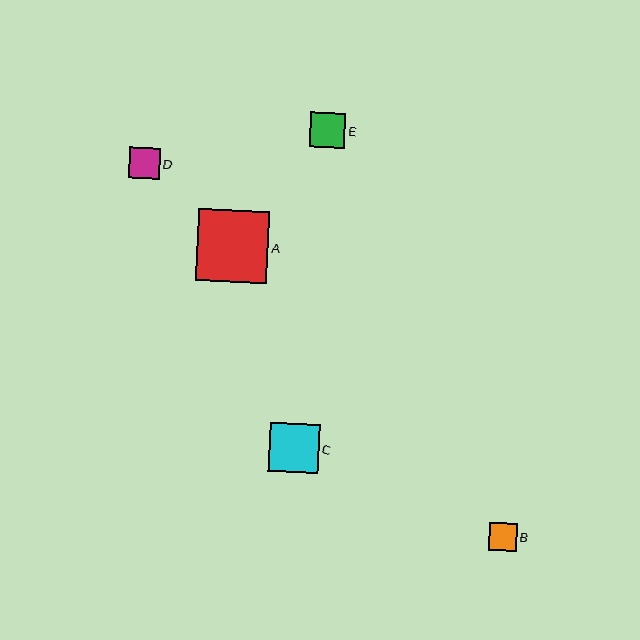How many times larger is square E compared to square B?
Square E is approximately 1.3 times the size of square B.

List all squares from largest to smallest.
From largest to smallest: A, C, E, D, B.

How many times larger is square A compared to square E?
Square A is approximately 2.1 times the size of square E.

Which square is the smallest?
Square B is the smallest with a size of approximately 28 pixels.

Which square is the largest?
Square A is the largest with a size of approximately 72 pixels.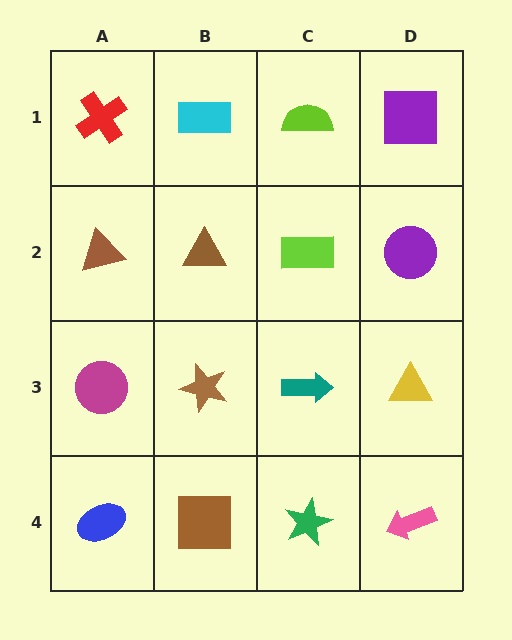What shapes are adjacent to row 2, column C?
A lime semicircle (row 1, column C), a teal arrow (row 3, column C), a brown triangle (row 2, column B), a purple circle (row 2, column D).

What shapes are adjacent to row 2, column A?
A red cross (row 1, column A), a magenta circle (row 3, column A), a brown triangle (row 2, column B).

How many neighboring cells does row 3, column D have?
3.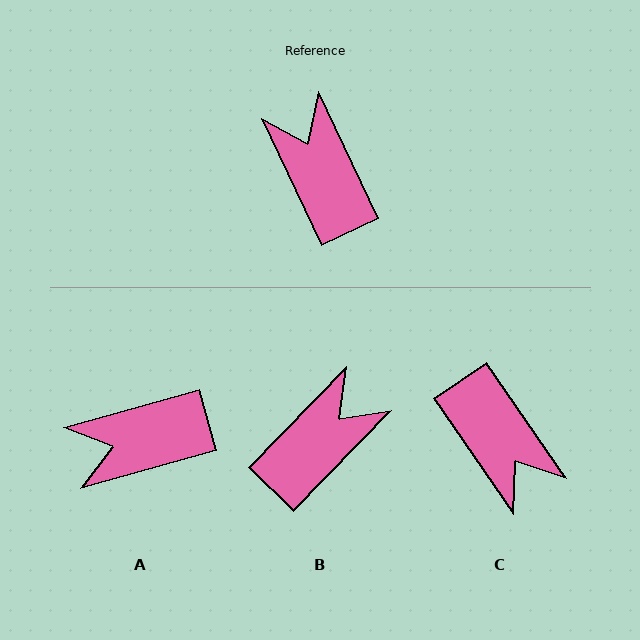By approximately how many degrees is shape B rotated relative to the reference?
Approximately 69 degrees clockwise.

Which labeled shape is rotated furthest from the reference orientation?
C, about 171 degrees away.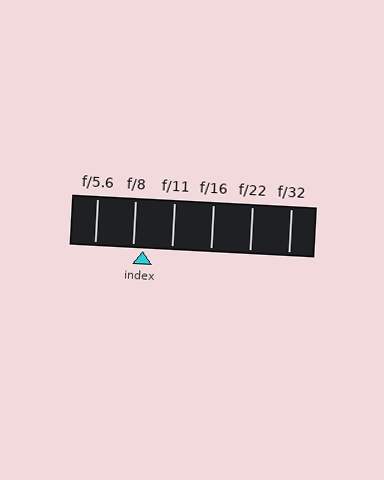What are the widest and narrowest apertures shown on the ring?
The widest aperture shown is f/5.6 and the narrowest is f/32.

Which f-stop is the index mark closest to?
The index mark is closest to f/8.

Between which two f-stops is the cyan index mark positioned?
The index mark is between f/8 and f/11.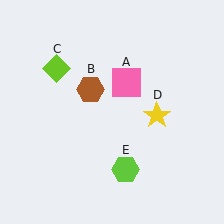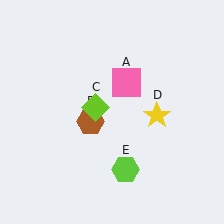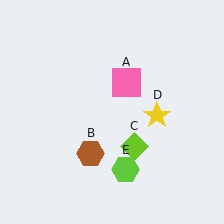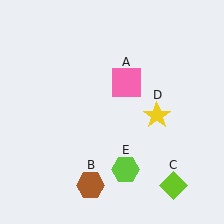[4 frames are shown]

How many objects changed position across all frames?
2 objects changed position: brown hexagon (object B), lime diamond (object C).